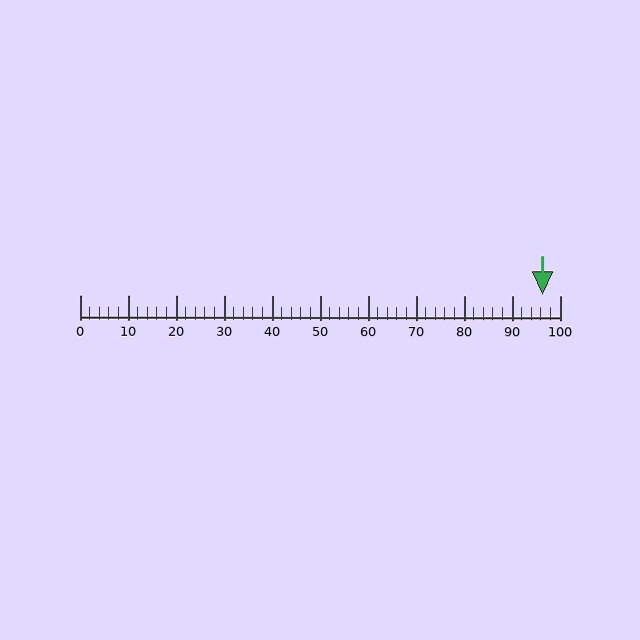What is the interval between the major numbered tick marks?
The major tick marks are spaced 10 units apart.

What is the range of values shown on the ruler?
The ruler shows values from 0 to 100.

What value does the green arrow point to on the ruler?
The green arrow points to approximately 96.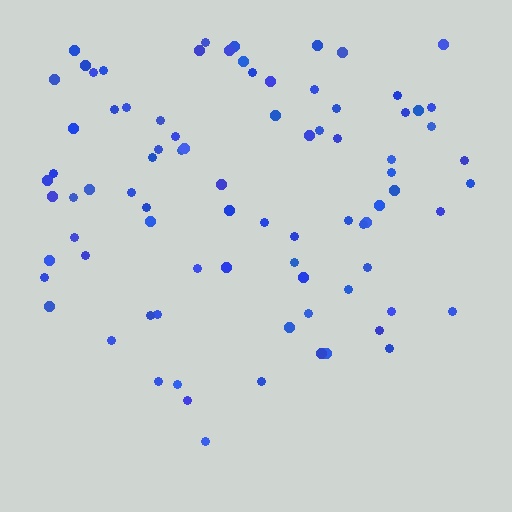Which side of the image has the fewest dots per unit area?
The bottom.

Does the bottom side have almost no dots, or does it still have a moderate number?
Still a moderate number, just noticeably fewer than the top.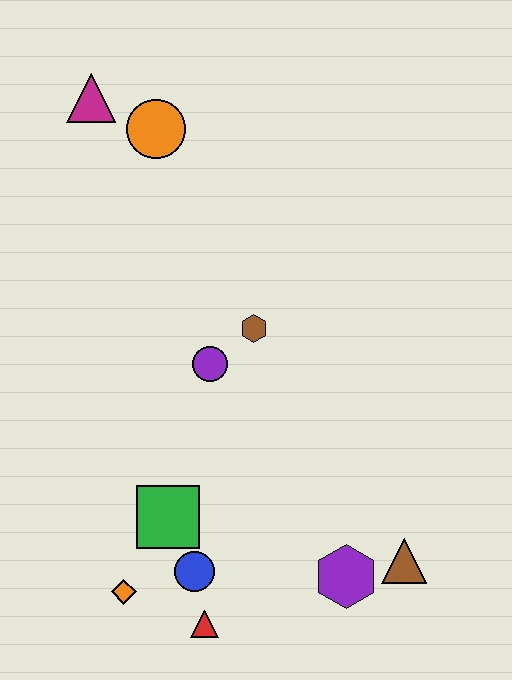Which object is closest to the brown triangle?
The purple hexagon is closest to the brown triangle.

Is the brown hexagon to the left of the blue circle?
No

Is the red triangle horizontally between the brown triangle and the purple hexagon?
No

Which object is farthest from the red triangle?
The magenta triangle is farthest from the red triangle.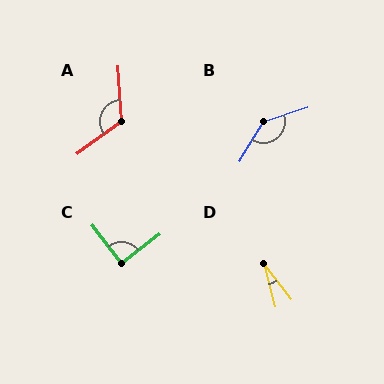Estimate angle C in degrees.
Approximately 89 degrees.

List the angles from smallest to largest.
D (23°), C (89°), A (123°), B (139°).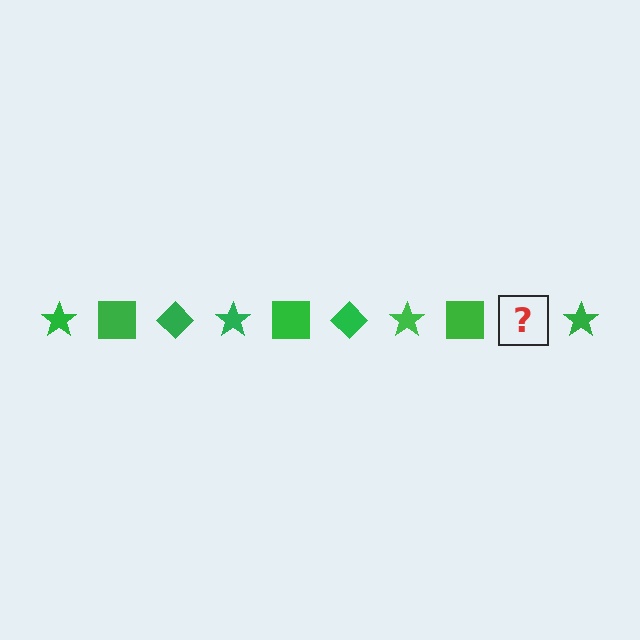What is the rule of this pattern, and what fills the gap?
The rule is that the pattern cycles through star, square, diamond shapes in green. The gap should be filled with a green diamond.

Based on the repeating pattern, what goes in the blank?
The blank should be a green diamond.